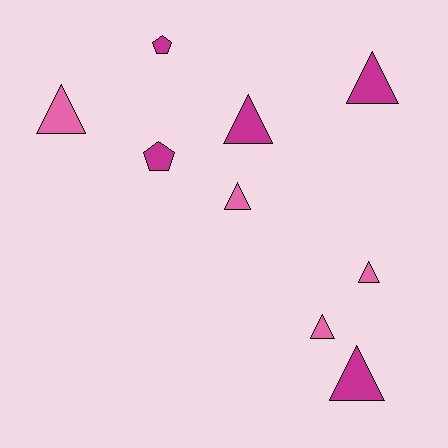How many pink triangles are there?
There are 4 pink triangles.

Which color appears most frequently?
Magenta, with 5 objects.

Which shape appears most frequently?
Triangle, with 7 objects.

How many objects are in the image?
There are 9 objects.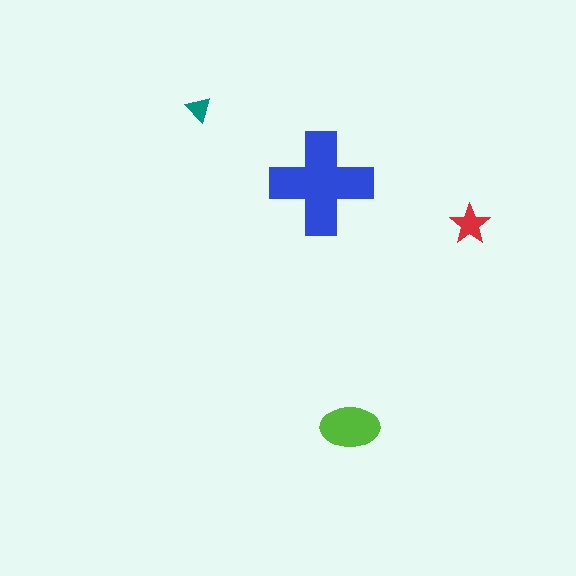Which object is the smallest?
The teal triangle.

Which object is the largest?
The blue cross.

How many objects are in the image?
There are 4 objects in the image.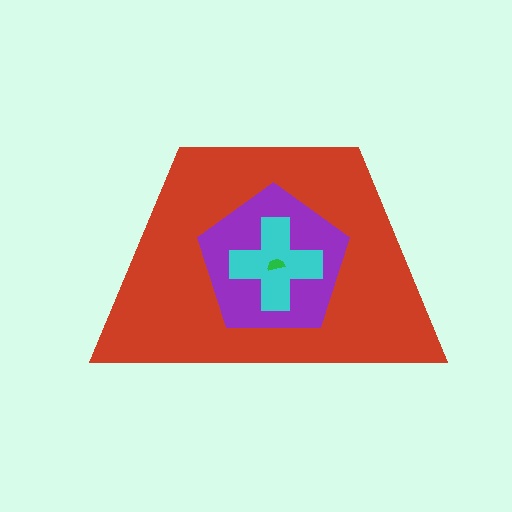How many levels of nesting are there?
4.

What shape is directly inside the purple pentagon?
The cyan cross.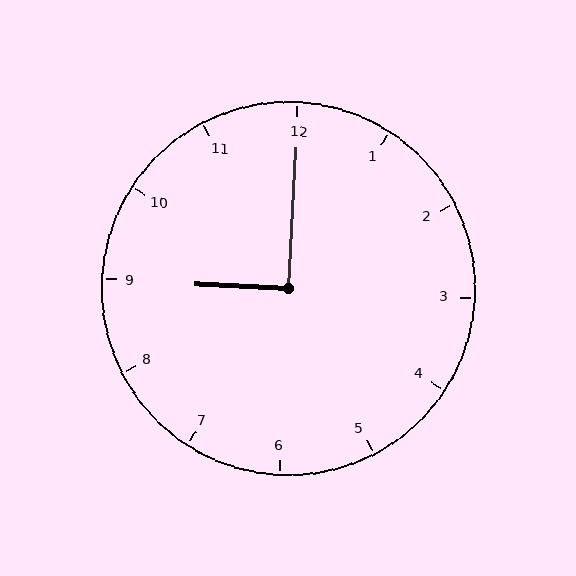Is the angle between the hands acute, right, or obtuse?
It is right.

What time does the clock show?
9:00.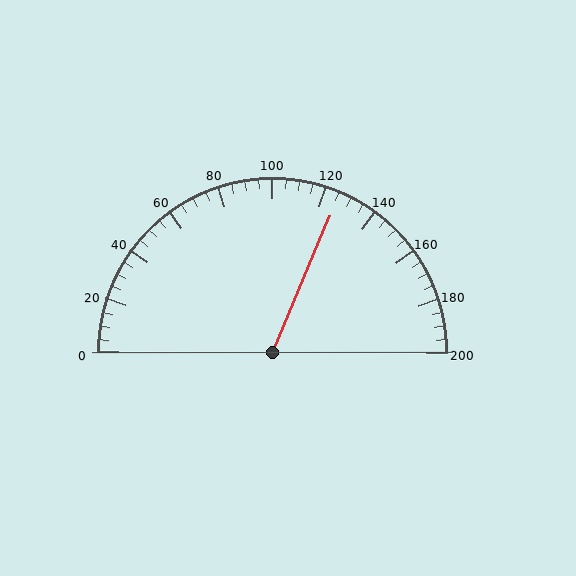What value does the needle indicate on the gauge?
The needle indicates approximately 125.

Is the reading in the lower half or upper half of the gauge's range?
The reading is in the upper half of the range (0 to 200).